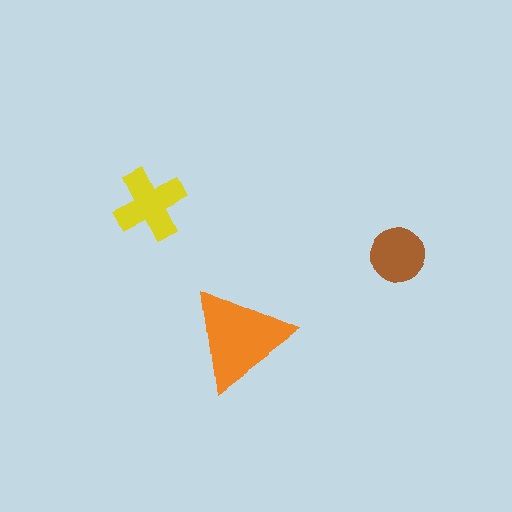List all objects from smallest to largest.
The brown circle, the yellow cross, the orange triangle.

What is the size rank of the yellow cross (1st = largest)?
2nd.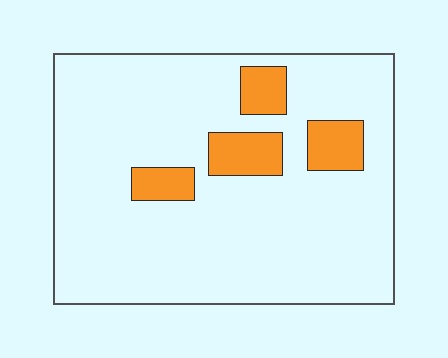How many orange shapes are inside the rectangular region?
4.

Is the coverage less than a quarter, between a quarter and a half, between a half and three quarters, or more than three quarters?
Less than a quarter.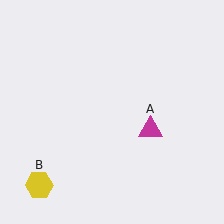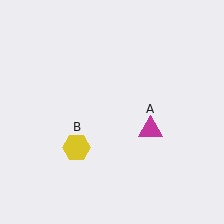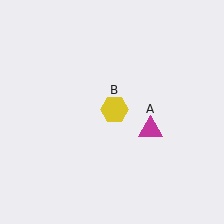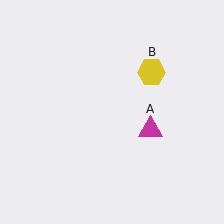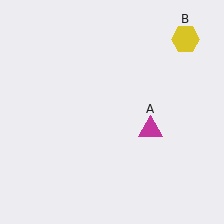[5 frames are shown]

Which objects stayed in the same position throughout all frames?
Magenta triangle (object A) remained stationary.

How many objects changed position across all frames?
1 object changed position: yellow hexagon (object B).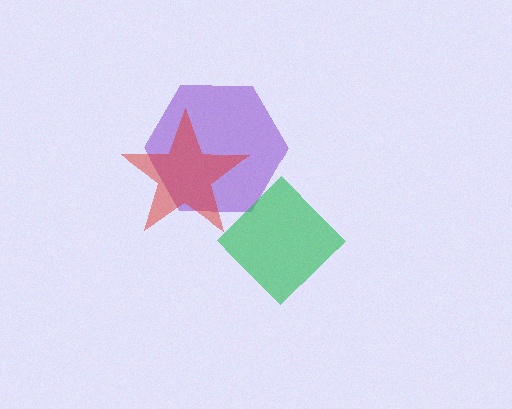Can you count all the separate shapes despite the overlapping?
Yes, there are 3 separate shapes.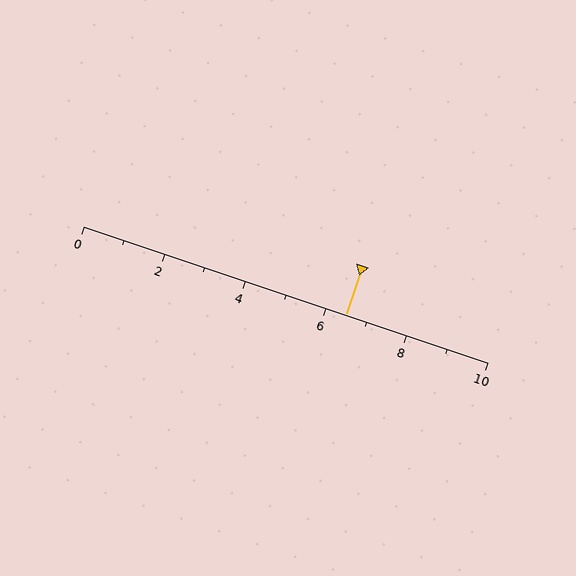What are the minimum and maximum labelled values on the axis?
The axis runs from 0 to 10.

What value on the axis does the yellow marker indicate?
The marker indicates approximately 6.5.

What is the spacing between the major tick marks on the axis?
The major ticks are spaced 2 apart.